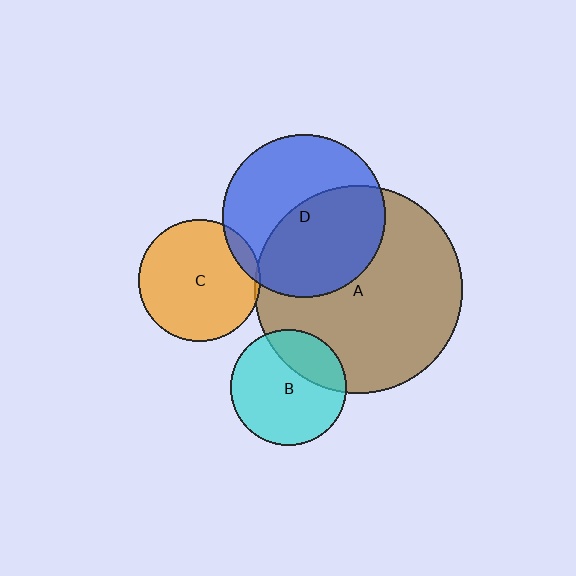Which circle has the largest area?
Circle A (brown).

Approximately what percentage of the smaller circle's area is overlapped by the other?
Approximately 30%.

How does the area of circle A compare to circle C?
Approximately 2.9 times.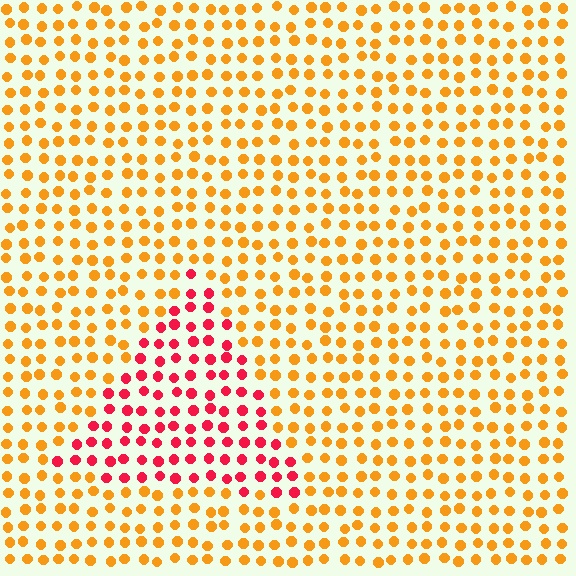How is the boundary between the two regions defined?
The boundary is defined purely by a slight shift in hue (about 49 degrees). Spacing, size, and orientation are identical on both sides.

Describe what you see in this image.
The image is filled with small orange elements in a uniform arrangement. A triangle-shaped region is visible where the elements are tinted to a slightly different hue, forming a subtle color boundary.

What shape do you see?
I see a triangle.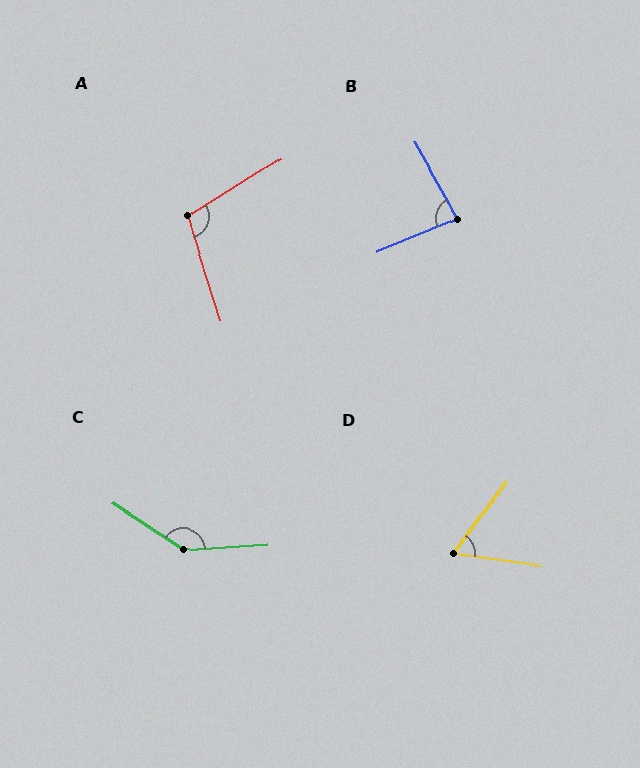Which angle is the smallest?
D, at approximately 62 degrees.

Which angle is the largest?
C, at approximately 144 degrees.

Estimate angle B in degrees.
Approximately 83 degrees.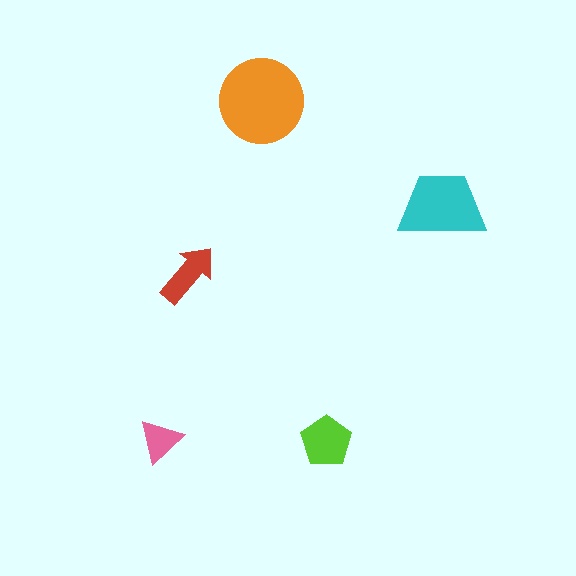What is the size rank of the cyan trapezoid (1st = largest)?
2nd.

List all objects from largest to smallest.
The orange circle, the cyan trapezoid, the lime pentagon, the red arrow, the pink triangle.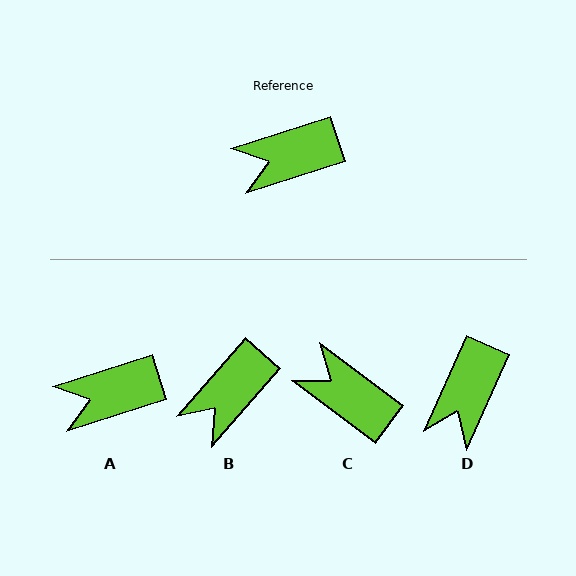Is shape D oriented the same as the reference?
No, it is off by about 48 degrees.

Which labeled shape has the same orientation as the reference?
A.